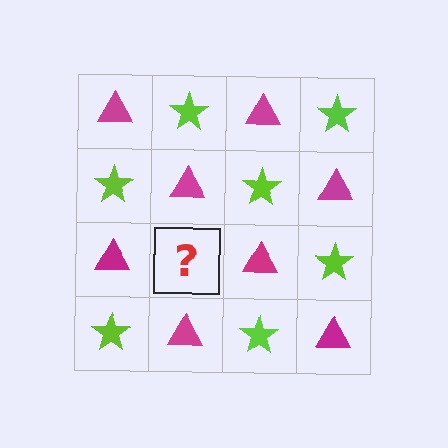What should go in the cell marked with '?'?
The missing cell should contain a lime star.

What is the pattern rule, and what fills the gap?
The rule is that it alternates magenta triangle and lime star in a checkerboard pattern. The gap should be filled with a lime star.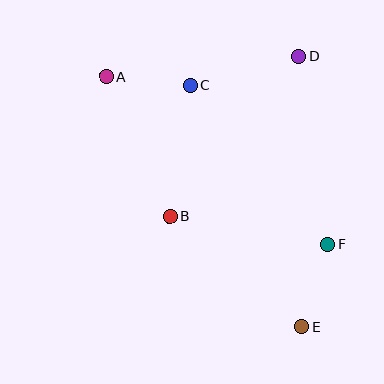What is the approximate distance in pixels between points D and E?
The distance between D and E is approximately 270 pixels.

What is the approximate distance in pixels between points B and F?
The distance between B and F is approximately 160 pixels.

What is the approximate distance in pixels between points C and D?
The distance between C and D is approximately 113 pixels.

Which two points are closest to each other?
Points A and C are closest to each other.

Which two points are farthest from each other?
Points A and E are farthest from each other.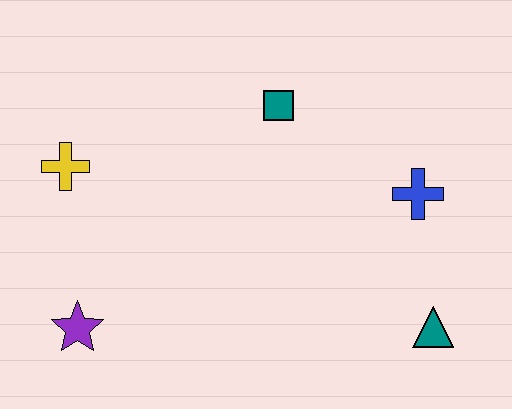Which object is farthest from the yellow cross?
The teal triangle is farthest from the yellow cross.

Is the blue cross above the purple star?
Yes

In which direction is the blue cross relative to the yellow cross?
The blue cross is to the right of the yellow cross.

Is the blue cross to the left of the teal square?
No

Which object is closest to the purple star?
The yellow cross is closest to the purple star.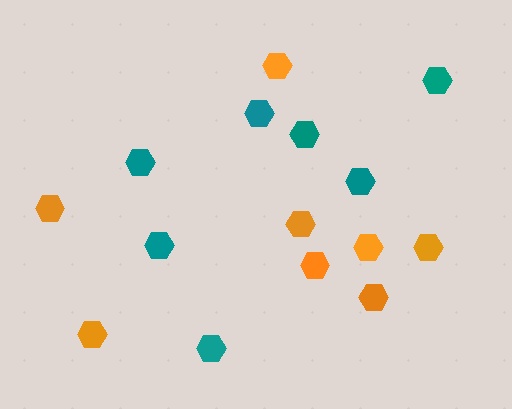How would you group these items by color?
There are 2 groups: one group of teal hexagons (7) and one group of orange hexagons (8).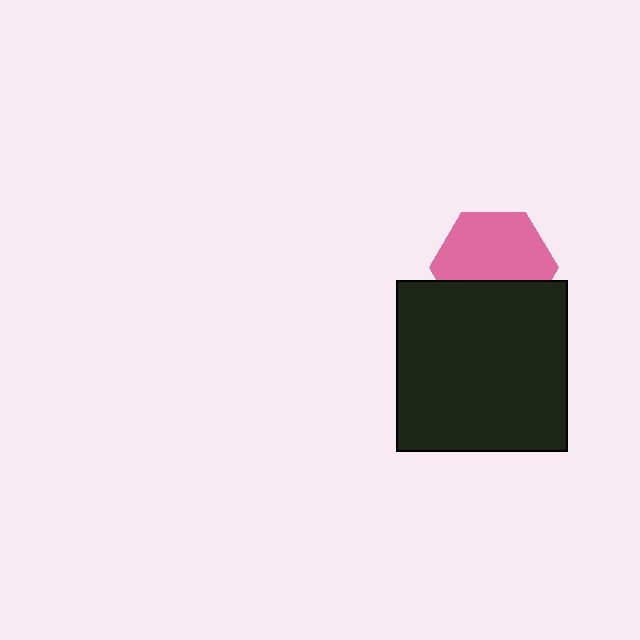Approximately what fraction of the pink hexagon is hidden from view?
Roughly 37% of the pink hexagon is hidden behind the black square.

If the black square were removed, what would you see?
You would see the complete pink hexagon.